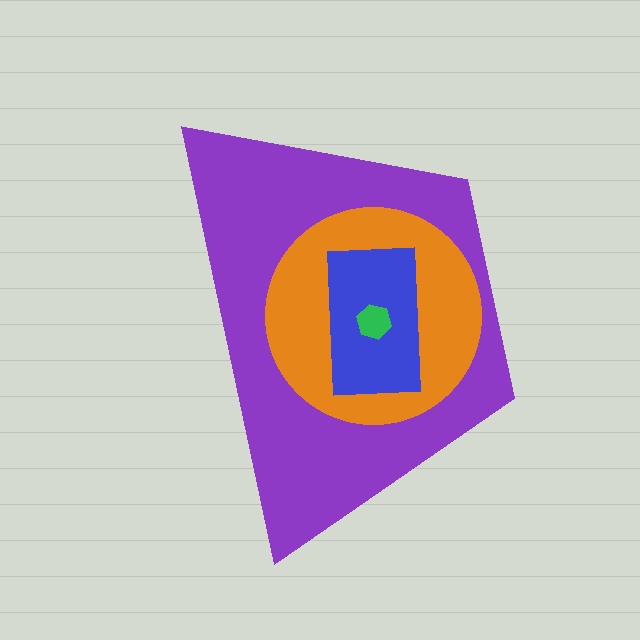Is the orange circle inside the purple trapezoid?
Yes.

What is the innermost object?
The green hexagon.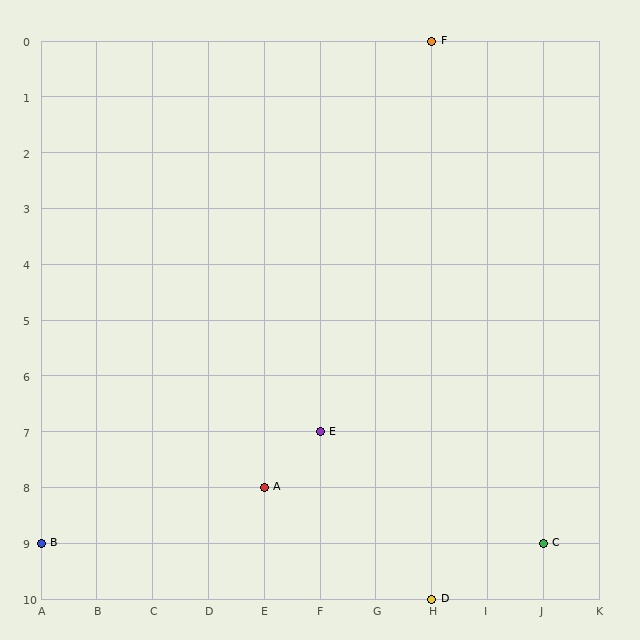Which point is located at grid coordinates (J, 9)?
Point C is at (J, 9).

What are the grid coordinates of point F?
Point F is at grid coordinates (H, 0).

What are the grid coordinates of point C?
Point C is at grid coordinates (J, 9).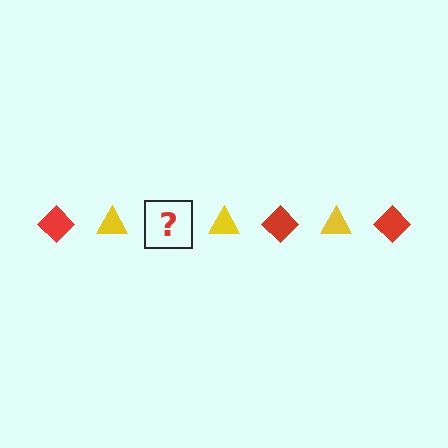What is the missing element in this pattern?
The missing element is a red diamond.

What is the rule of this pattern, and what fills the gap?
The rule is that the pattern alternates between red diamond and yellow triangle. The gap should be filled with a red diamond.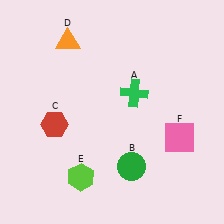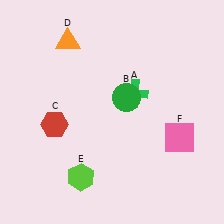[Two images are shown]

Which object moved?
The green circle (B) moved up.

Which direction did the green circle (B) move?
The green circle (B) moved up.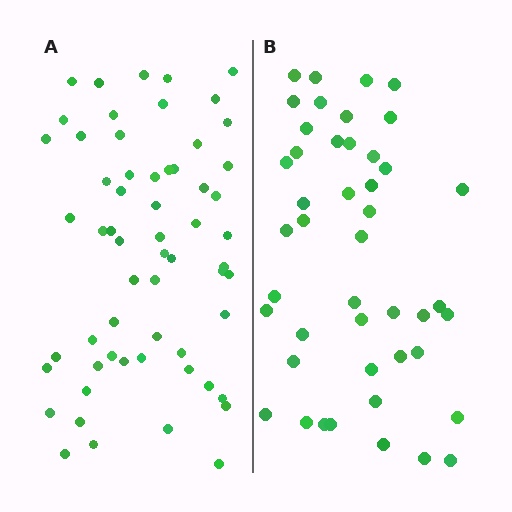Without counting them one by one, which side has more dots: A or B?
Region A (the left region) has more dots.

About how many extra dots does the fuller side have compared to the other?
Region A has approximately 15 more dots than region B.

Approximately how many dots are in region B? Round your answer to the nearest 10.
About 40 dots. (The exact count is 45, which rounds to 40.)